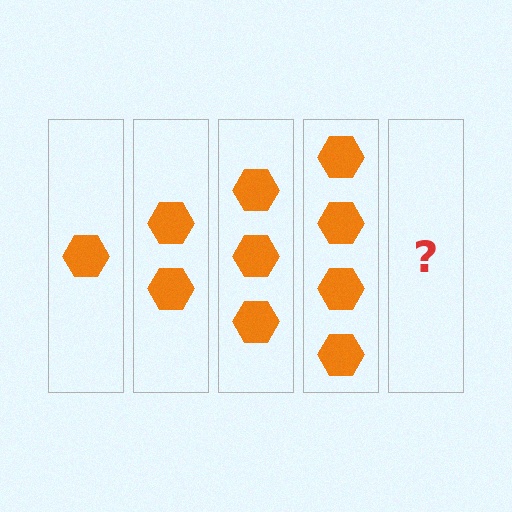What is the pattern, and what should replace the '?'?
The pattern is that each step adds one more hexagon. The '?' should be 5 hexagons.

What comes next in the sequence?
The next element should be 5 hexagons.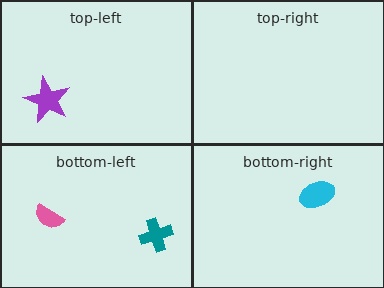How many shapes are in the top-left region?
1.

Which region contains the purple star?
The top-left region.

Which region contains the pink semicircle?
The bottom-left region.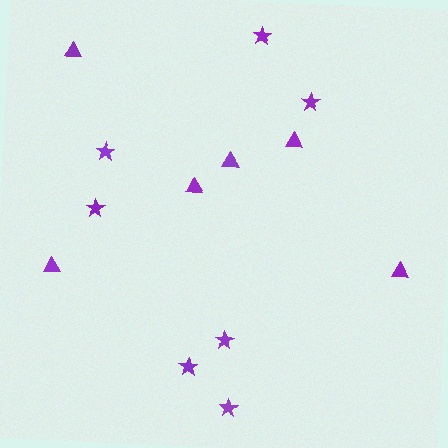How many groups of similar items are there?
There are 2 groups: one group of stars (7) and one group of triangles (6).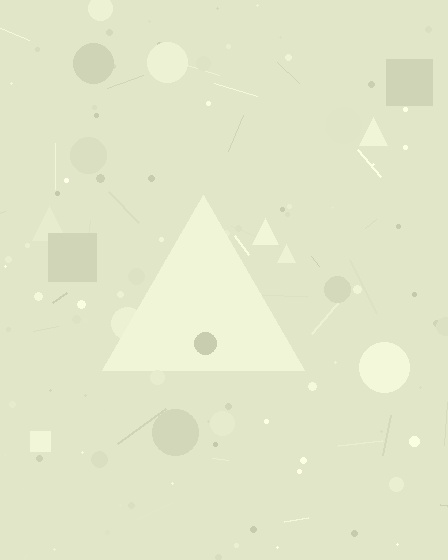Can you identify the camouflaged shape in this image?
The camouflaged shape is a triangle.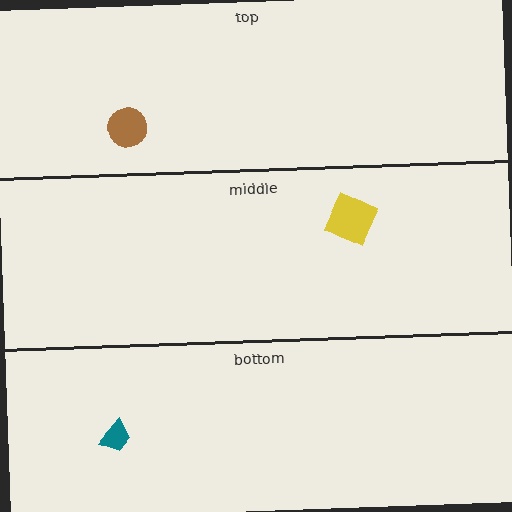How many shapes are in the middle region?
1.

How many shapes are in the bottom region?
1.